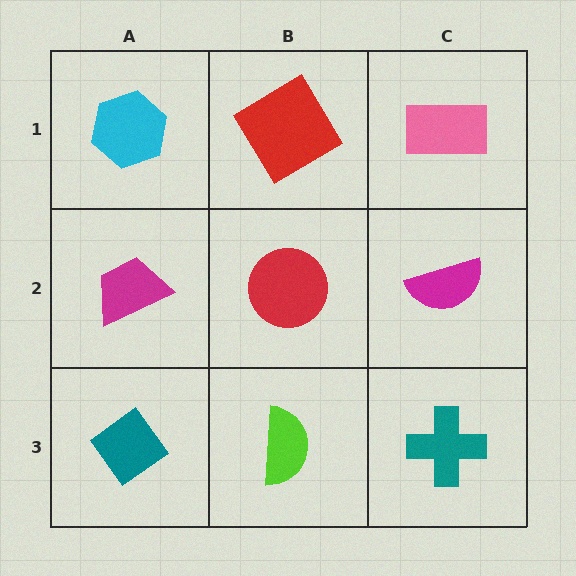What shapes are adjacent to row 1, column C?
A magenta semicircle (row 2, column C), a red diamond (row 1, column B).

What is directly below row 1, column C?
A magenta semicircle.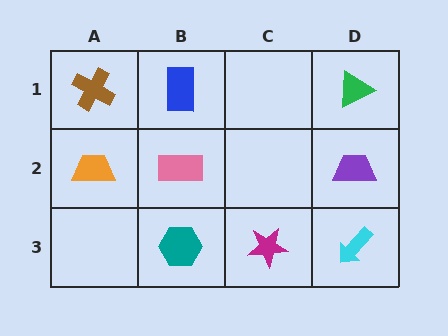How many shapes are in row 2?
3 shapes.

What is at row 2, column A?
An orange trapezoid.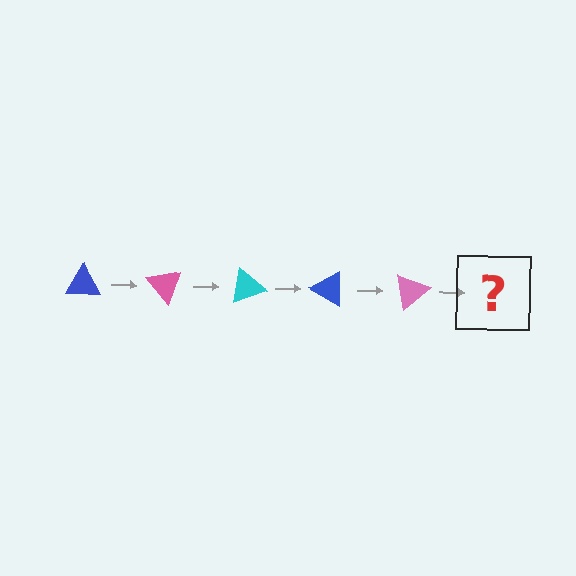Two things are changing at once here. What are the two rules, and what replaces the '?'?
The two rules are that it rotates 50 degrees each step and the color cycles through blue, pink, and cyan. The '?' should be a cyan triangle, rotated 250 degrees from the start.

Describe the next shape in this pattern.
It should be a cyan triangle, rotated 250 degrees from the start.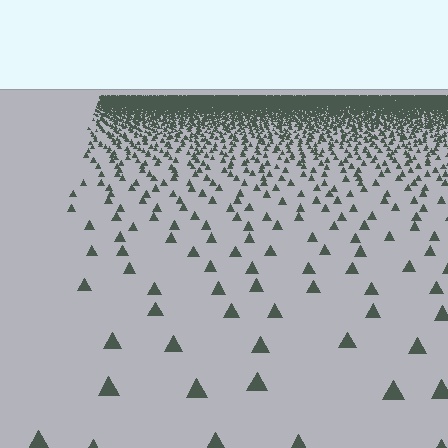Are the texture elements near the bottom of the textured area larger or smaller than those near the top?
Larger. Near the bottom, elements are closer to the viewer and appear at a bigger on-screen size.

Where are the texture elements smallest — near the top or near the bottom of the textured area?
Near the top.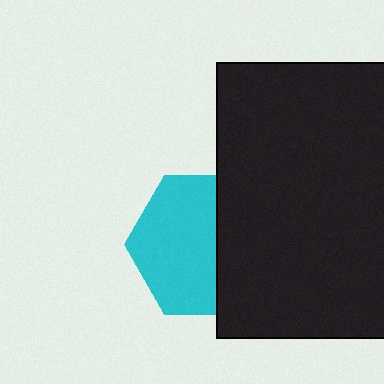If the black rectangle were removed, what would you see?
You would see the complete cyan hexagon.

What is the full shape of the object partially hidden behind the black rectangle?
The partially hidden object is a cyan hexagon.